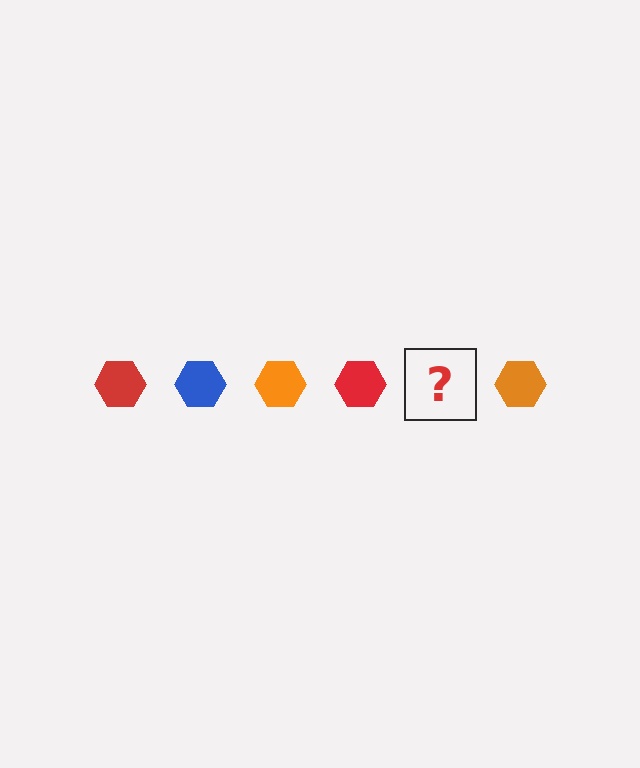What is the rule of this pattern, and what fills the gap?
The rule is that the pattern cycles through red, blue, orange hexagons. The gap should be filled with a blue hexagon.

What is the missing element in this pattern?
The missing element is a blue hexagon.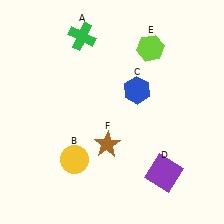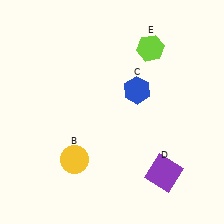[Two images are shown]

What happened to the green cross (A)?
The green cross (A) was removed in Image 2. It was in the top-left area of Image 1.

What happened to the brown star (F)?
The brown star (F) was removed in Image 2. It was in the bottom-left area of Image 1.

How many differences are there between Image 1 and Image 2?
There are 2 differences between the two images.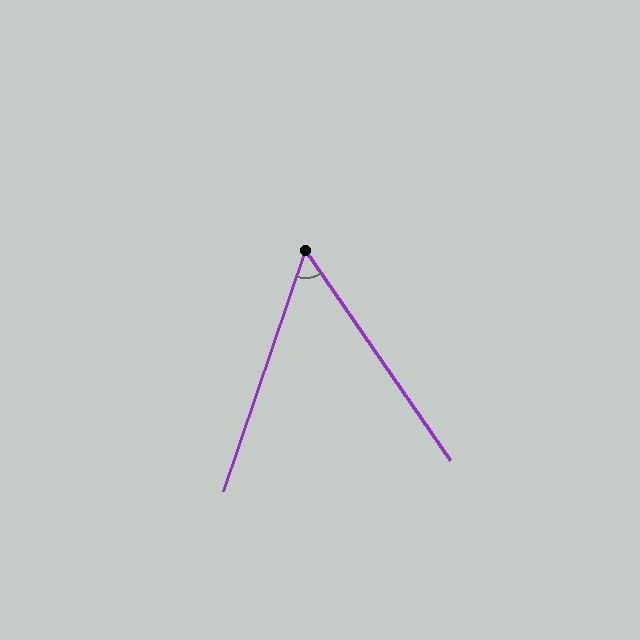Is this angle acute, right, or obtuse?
It is acute.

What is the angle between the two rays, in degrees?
Approximately 53 degrees.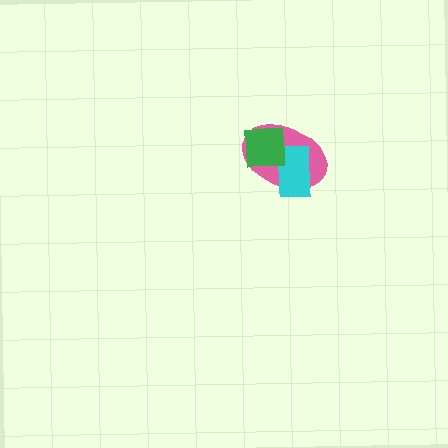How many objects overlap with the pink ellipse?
2 objects overlap with the pink ellipse.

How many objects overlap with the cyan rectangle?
2 objects overlap with the cyan rectangle.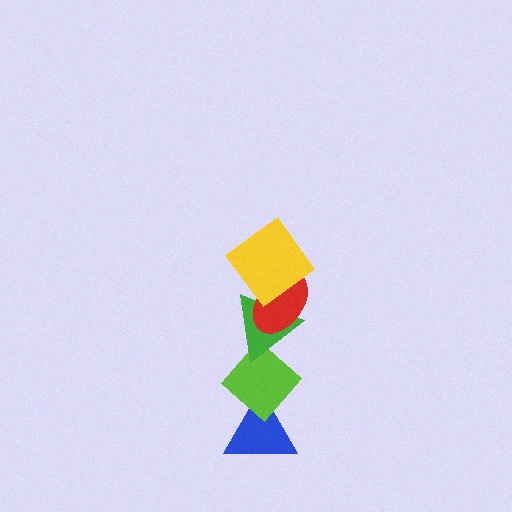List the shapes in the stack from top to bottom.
From top to bottom: the yellow diamond, the red ellipse, the green triangle, the lime diamond, the blue triangle.